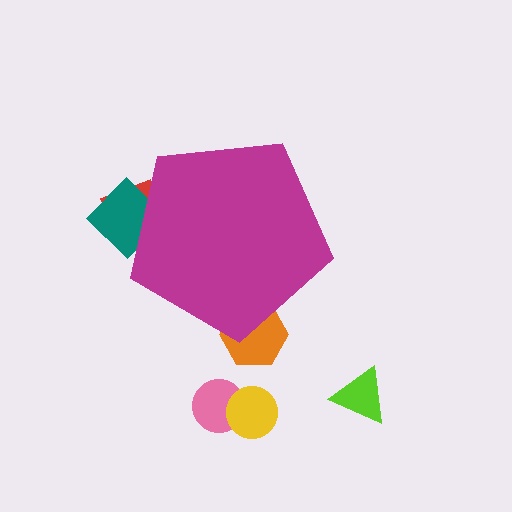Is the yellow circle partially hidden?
No, the yellow circle is fully visible.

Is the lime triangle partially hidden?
No, the lime triangle is fully visible.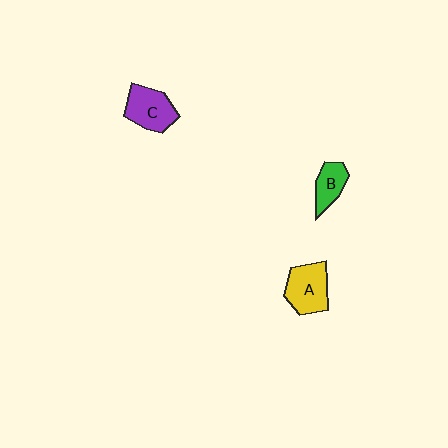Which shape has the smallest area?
Shape B (green).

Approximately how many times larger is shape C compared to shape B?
Approximately 1.5 times.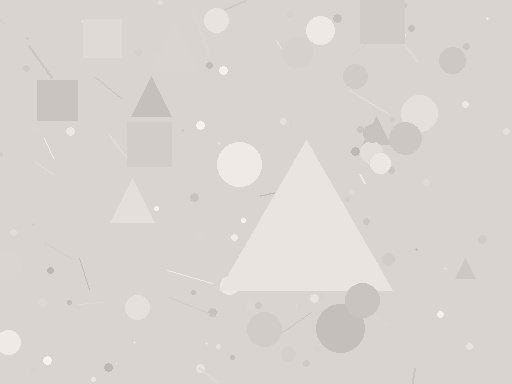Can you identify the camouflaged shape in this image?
The camouflaged shape is a triangle.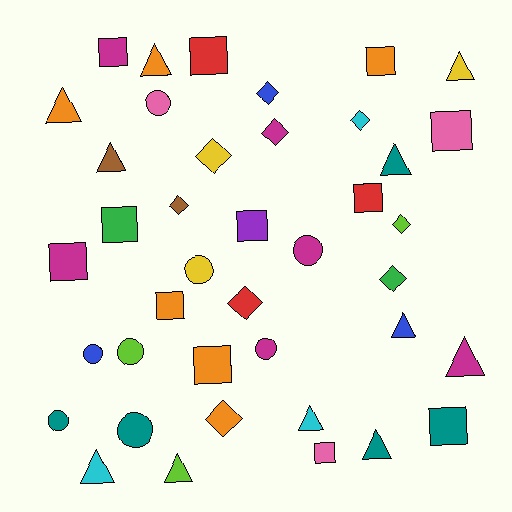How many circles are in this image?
There are 8 circles.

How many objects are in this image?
There are 40 objects.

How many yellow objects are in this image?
There are 3 yellow objects.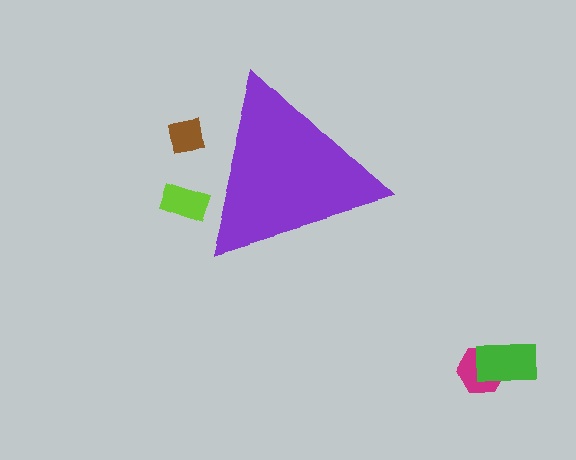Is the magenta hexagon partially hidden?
No, the magenta hexagon is fully visible.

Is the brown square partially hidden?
Yes, the brown square is partially hidden behind the purple triangle.